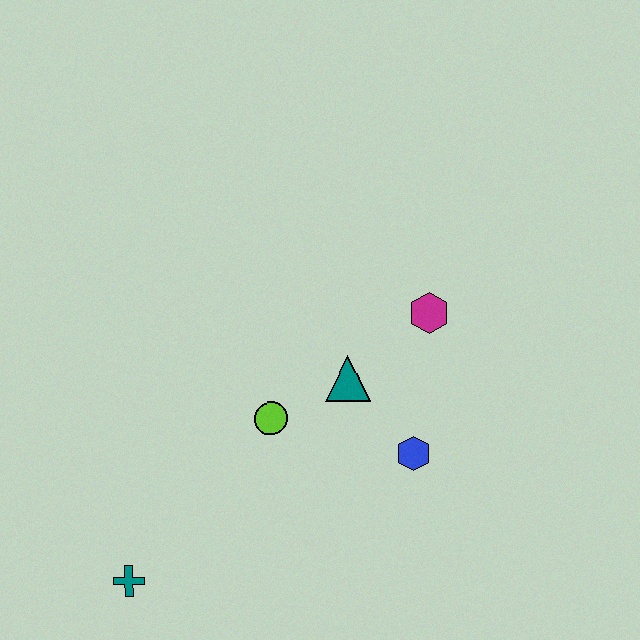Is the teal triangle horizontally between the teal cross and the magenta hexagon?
Yes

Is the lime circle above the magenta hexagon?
No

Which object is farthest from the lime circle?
The teal cross is farthest from the lime circle.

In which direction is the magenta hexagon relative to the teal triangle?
The magenta hexagon is to the right of the teal triangle.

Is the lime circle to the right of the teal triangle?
No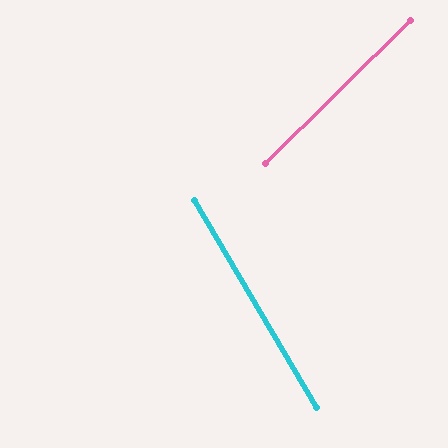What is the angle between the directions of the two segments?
Approximately 76 degrees.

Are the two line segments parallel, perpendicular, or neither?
Neither parallel nor perpendicular — they differ by about 76°.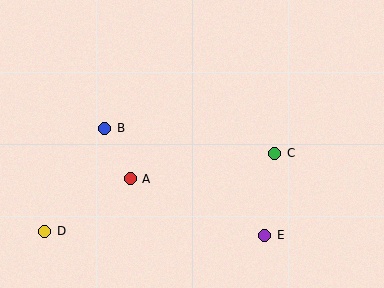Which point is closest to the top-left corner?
Point B is closest to the top-left corner.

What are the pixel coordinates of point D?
Point D is at (45, 231).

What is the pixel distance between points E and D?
The distance between E and D is 220 pixels.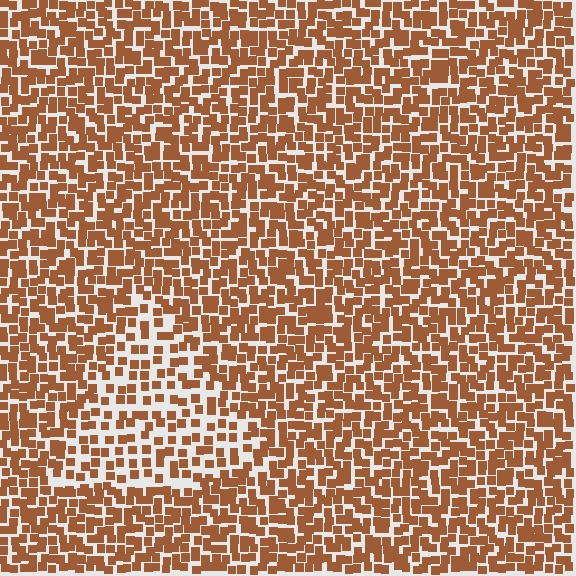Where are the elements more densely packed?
The elements are more densely packed outside the triangle boundary.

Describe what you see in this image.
The image contains small brown elements arranged at two different densities. A triangle-shaped region is visible where the elements are less densely packed than the surrounding area.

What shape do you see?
I see a triangle.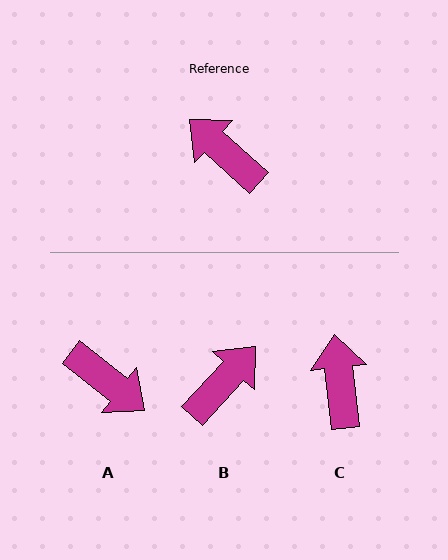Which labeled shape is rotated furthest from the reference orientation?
A, about 176 degrees away.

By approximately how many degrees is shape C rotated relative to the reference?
Approximately 42 degrees clockwise.